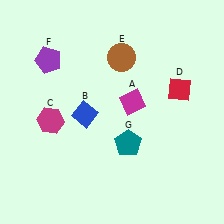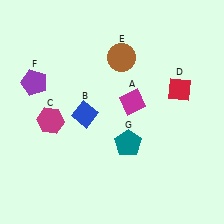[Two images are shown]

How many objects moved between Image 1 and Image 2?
1 object moved between the two images.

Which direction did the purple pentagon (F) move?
The purple pentagon (F) moved down.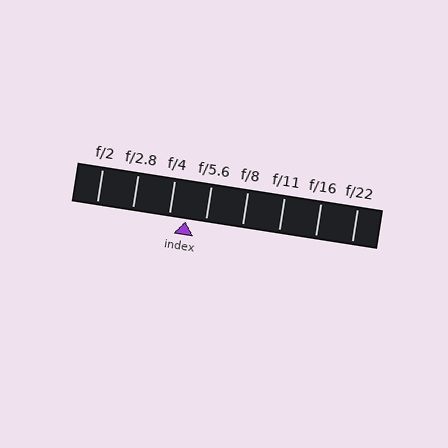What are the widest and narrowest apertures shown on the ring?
The widest aperture shown is f/2 and the narrowest is f/22.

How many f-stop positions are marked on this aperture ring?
There are 8 f-stop positions marked.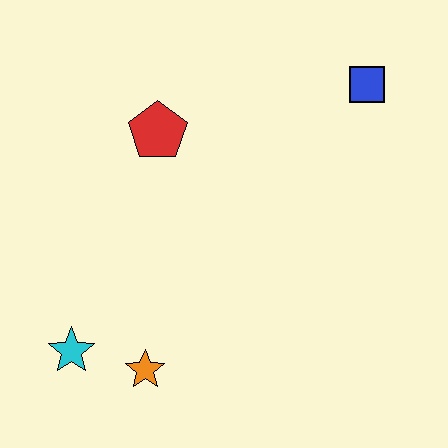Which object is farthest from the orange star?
The blue square is farthest from the orange star.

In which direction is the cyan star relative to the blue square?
The cyan star is to the left of the blue square.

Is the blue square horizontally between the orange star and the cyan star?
No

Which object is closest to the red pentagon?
The blue square is closest to the red pentagon.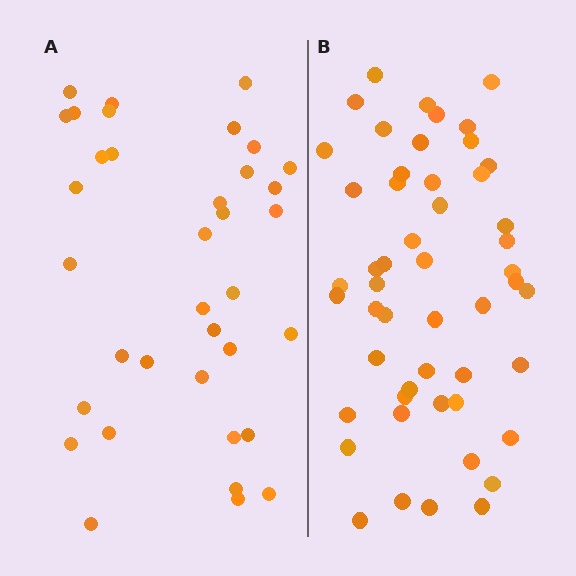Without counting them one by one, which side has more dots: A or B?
Region B (the right region) has more dots.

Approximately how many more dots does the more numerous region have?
Region B has approximately 15 more dots than region A.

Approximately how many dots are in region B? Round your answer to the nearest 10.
About 50 dots. (The exact count is 51, which rounds to 50.)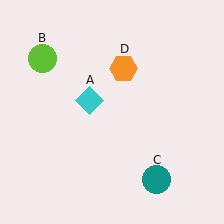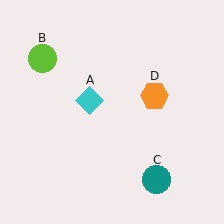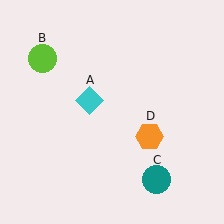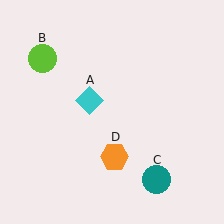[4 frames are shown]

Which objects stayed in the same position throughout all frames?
Cyan diamond (object A) and lime circle (object B) and teal circle (object C) remained stationary.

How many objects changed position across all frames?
1 object changed position: orange hexagon (object D).